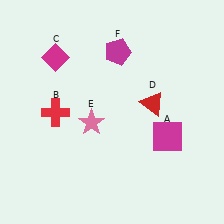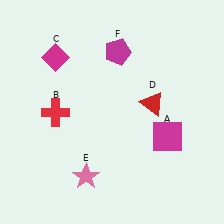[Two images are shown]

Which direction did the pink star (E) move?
The pink star (E) moved down.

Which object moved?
The pink star (E) moved down.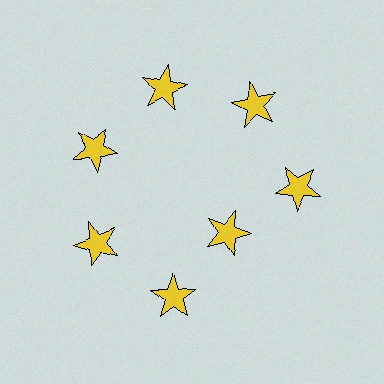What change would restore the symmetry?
The symmetry would be restored by moving it outward, back onto the ring so that all 7 stars sit at equal angles and equal distance from the center.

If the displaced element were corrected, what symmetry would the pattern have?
It would have 7-fold rotational symmetry — the pattern would map onto itself every 51 degrees.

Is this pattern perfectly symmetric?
No. The 7 yellow stars are arranged in a ring, but one element near the 5 o'clock position is pulled inward toward the center, breaking the 7-fold rotational symmetry.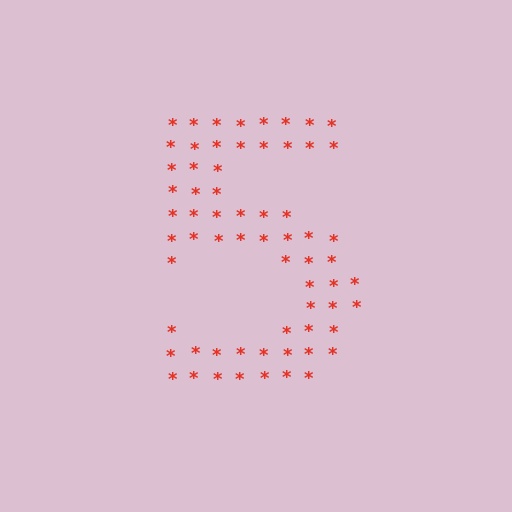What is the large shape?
The large shape is the digit 5.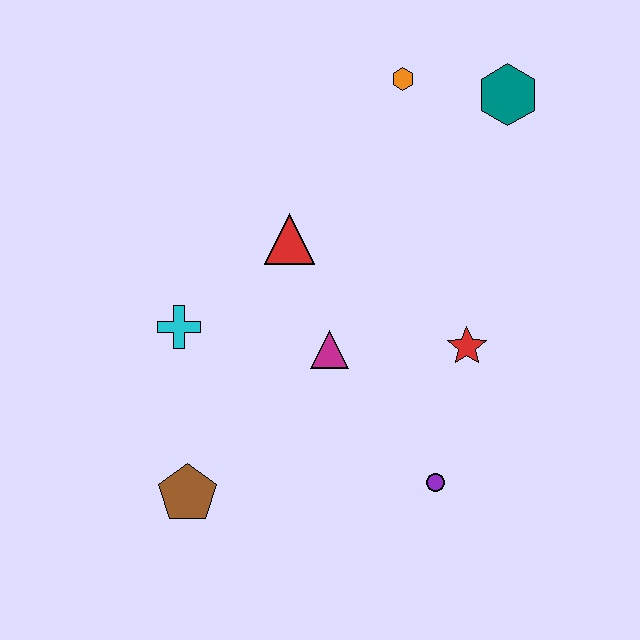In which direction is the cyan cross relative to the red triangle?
The cyan cross is to the left of the red triangle.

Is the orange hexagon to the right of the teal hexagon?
No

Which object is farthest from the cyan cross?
The teal hexagon is farthest from the cyan cross.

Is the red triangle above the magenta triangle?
Yes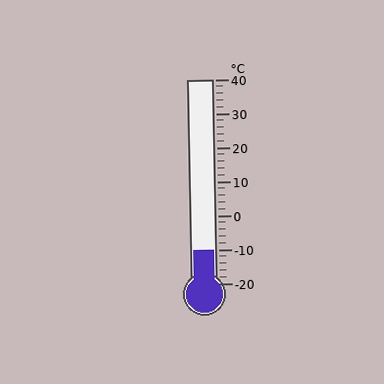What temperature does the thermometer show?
The thermometer shows approximately -10°C.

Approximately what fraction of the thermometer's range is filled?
The thermometer is filled to approximately 15% of its range.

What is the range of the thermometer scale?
The thermometer scale ranges from -20°C to 40°C.